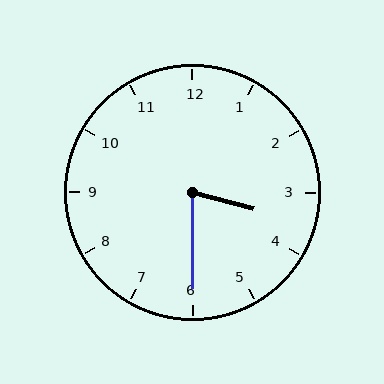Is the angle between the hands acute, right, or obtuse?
It is acute.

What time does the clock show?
3:30.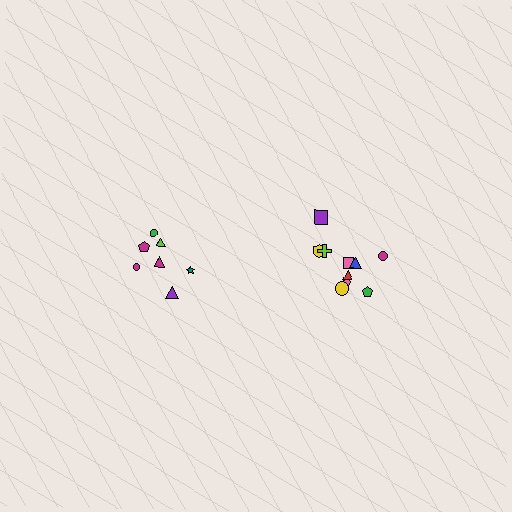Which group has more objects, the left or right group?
The right group.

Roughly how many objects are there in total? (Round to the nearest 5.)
Roughly 15 objects in total.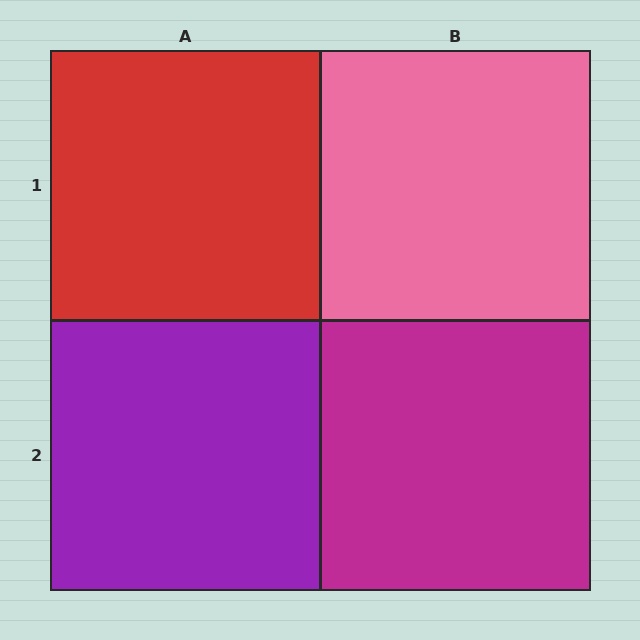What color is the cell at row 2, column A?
Purple.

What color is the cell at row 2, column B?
Magenta.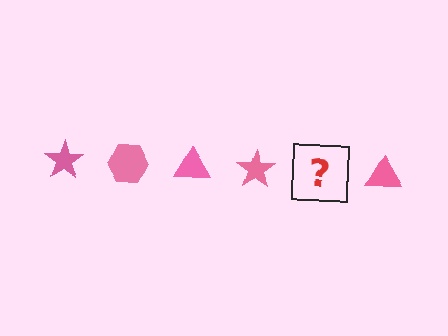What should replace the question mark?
The question mark should be replaced with a pink hexagon.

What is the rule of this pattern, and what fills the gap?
The rule is that the pattern cycles through star, hexagon, triangle shapes in pink. The gap should be filled with a pink hexagon.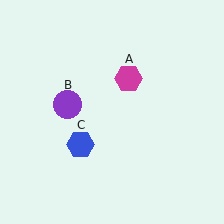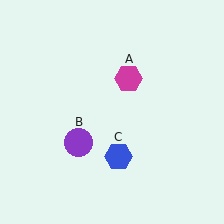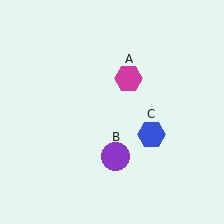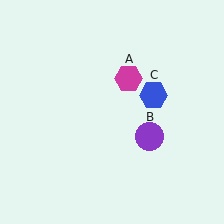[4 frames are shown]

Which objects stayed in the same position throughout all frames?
Magenta hexagon (object A) remained stationary.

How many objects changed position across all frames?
2 objects changed position: purple circle (object B), blue hexagon (object C).